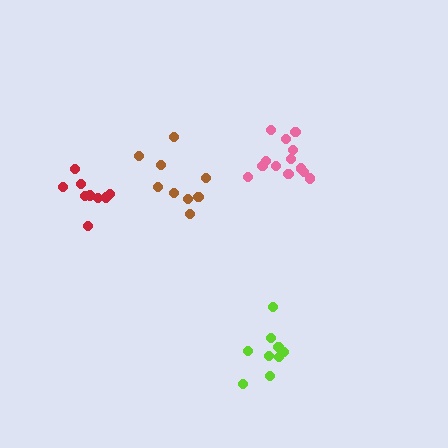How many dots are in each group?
Group 1: 9 dots, Group 2: 9 dots, Group 3: 13 dots, Group 4: 9 dots (40 total).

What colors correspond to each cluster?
The clusters are colored: brown, lime, pink, red.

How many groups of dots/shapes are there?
There are 4 groups.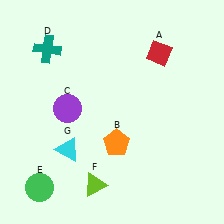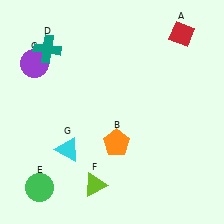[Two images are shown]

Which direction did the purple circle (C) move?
The purple circle (C) moved up.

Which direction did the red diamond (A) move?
The red diamond (A) moved right.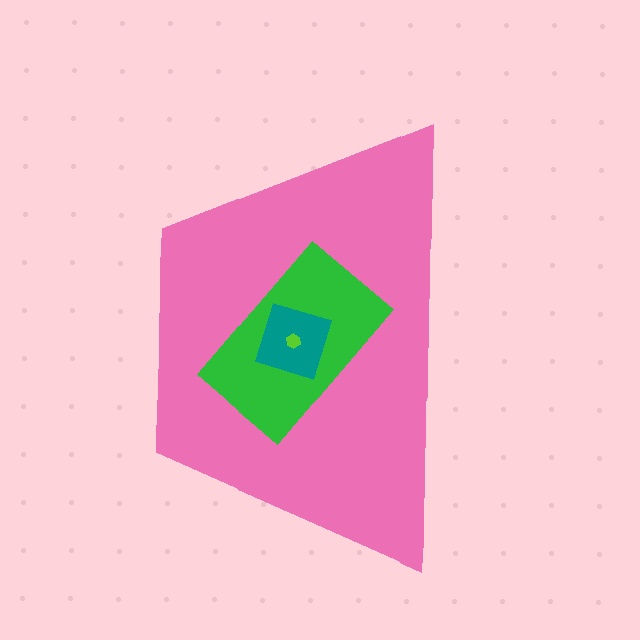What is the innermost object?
The lime hexagon.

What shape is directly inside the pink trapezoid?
The green rectangle.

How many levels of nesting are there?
4.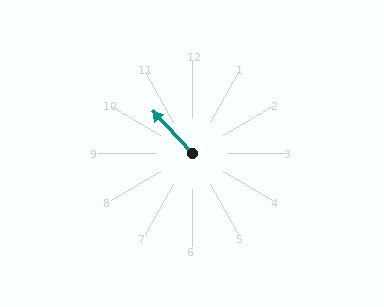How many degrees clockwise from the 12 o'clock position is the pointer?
Approximately 317 degrees.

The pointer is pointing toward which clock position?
Roughly 11 o'clock.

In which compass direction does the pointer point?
Northwest.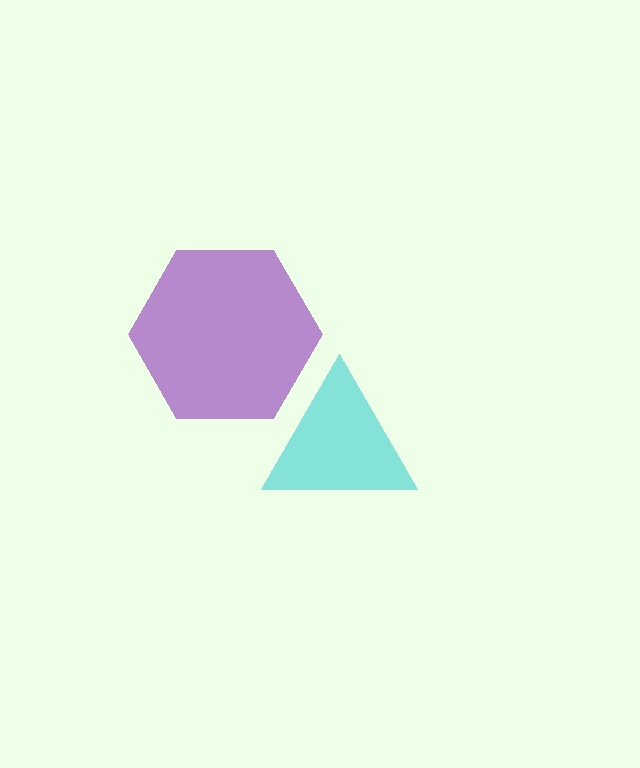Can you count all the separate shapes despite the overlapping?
Yes, there are 2 separate shapes.